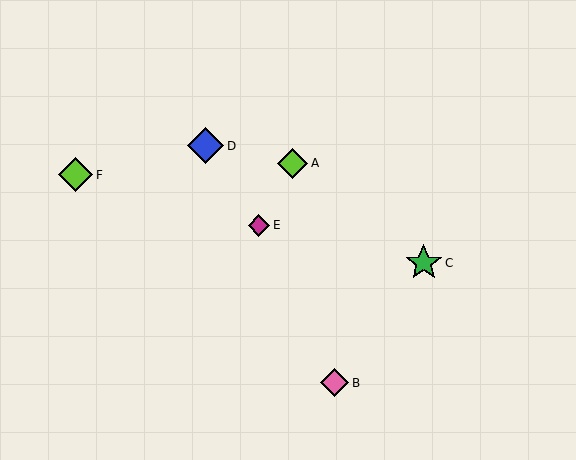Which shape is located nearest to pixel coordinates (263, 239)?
The magenta diamond (labeled E) at (259, 225) is nearest to that location.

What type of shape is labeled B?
Shape B is a pink diamond.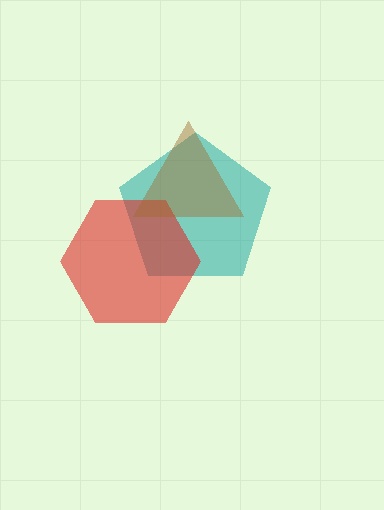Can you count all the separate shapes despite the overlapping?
Yes, there are 3 separate shapes.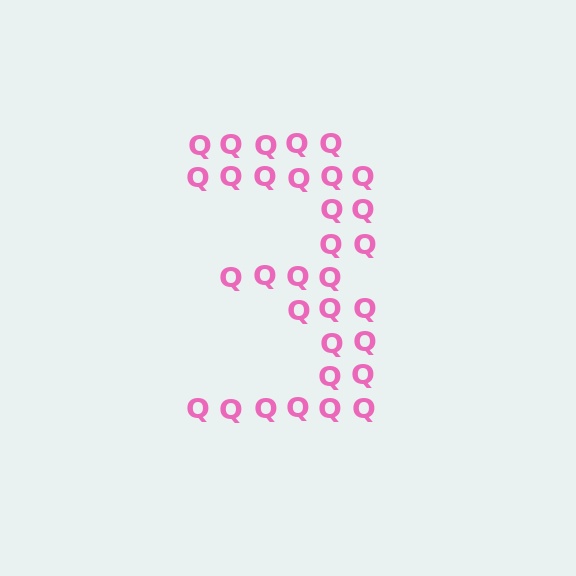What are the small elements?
The small elements are letter Q's.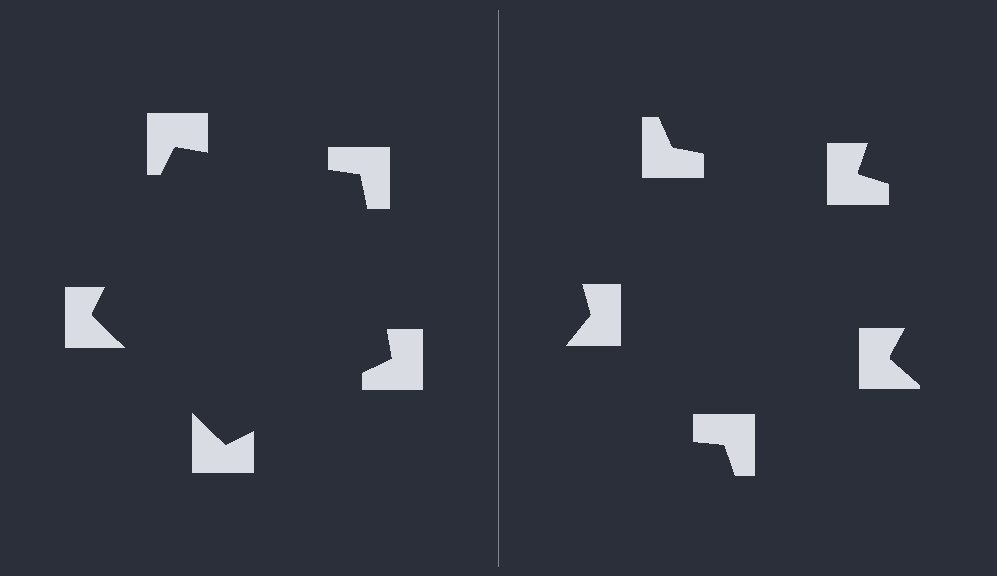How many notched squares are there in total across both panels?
10 — 5 on each side.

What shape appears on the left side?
An illusory pentagon.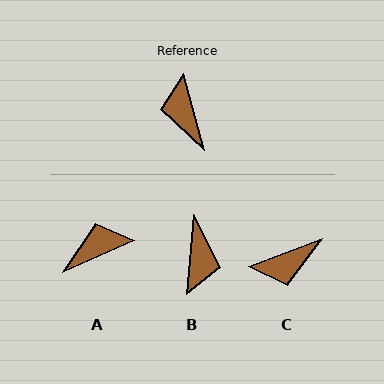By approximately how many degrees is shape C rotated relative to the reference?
Approximately 95 degrees counter-clockwise.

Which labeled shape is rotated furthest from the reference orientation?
B, about 160 degrees away.